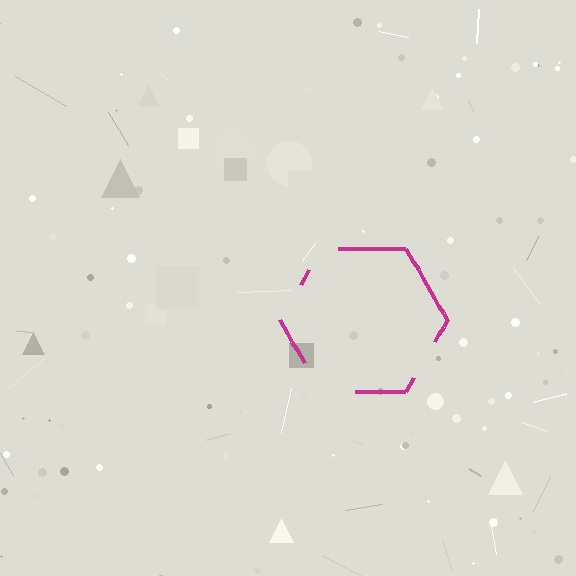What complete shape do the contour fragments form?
The contour fragments form a hexagon.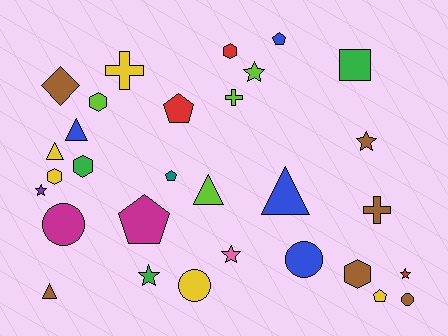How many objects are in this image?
There are 30 objects.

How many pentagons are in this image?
There are 5 pentagons.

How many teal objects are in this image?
There is 1 teal object.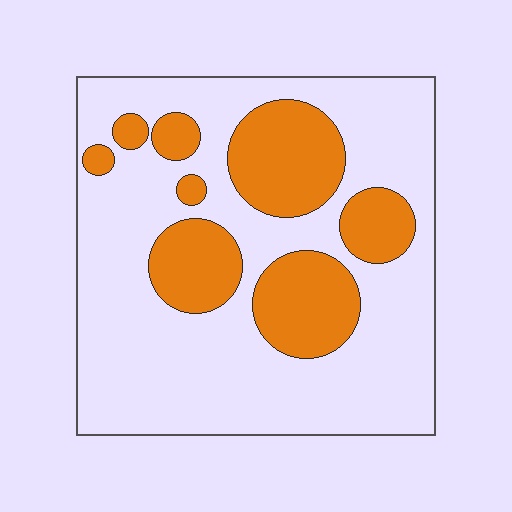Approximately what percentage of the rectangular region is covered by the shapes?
Approximately 30%.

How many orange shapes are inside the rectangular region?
8.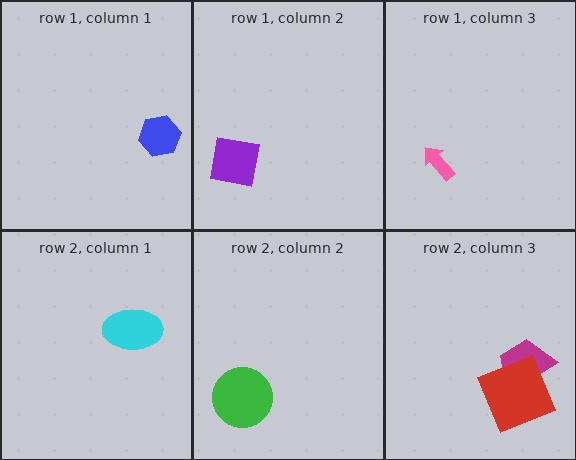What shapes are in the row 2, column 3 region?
The magenta trapezoid, the red square.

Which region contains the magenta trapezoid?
The row 2, column 3 region.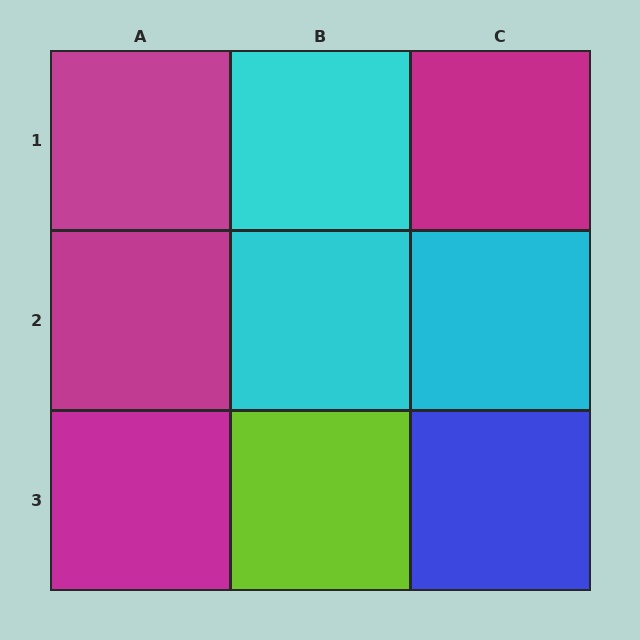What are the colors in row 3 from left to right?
Magenta, lime, blue.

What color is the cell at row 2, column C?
Cyan.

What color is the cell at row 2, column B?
Cyan.